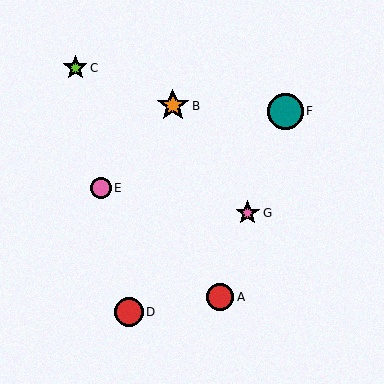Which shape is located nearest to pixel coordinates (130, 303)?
The red circle (labeled D) at (129, 312) is nearest to that location.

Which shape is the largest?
The teal circle (labeled F) is the largest.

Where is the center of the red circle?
The center of the red circle is at (220, 297).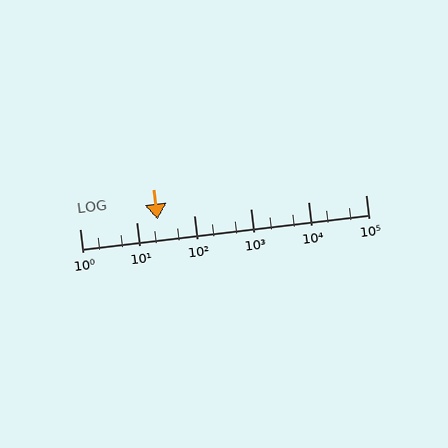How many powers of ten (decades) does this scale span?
The scale spans 5 decades, from 1 to 100000.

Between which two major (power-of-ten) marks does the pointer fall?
The pointer is between 10 and 100.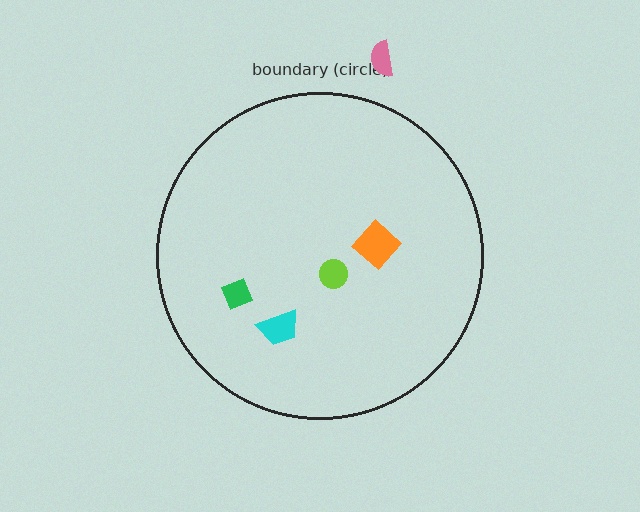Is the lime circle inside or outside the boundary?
Inside.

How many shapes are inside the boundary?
4 inside, 1 outside.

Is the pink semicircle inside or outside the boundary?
Outside.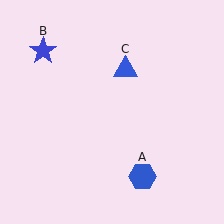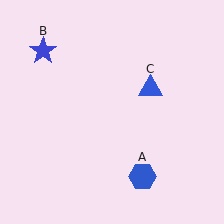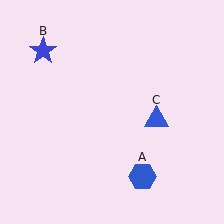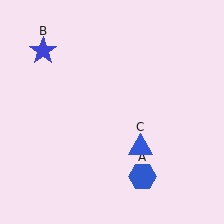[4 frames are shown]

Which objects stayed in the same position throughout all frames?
Blue hexagon (object A) and blue star (object B) remained stationary.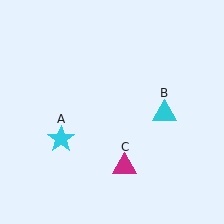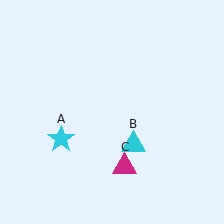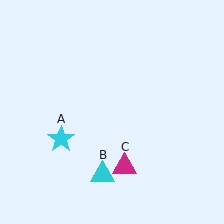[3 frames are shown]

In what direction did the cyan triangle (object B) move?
The cyan triangle (object B) moved down and to the left.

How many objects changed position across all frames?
1 object changed position: cyan triangle (object B).